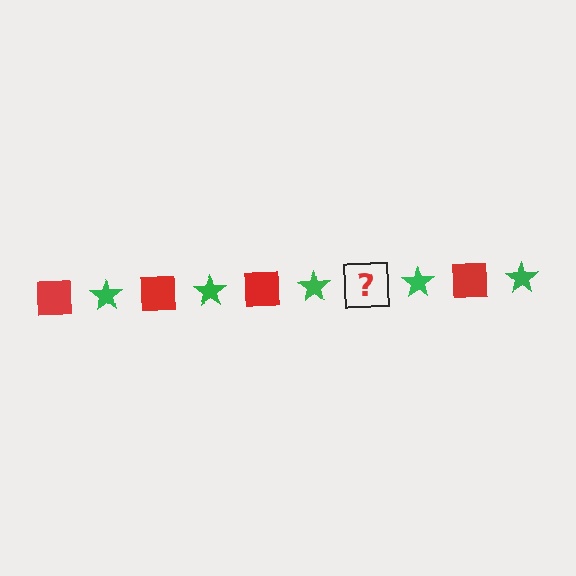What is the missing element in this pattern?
The missing element is a red square.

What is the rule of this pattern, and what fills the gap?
The rule is that the pattern alternates between red square and green star. The gap should be filled with a red square.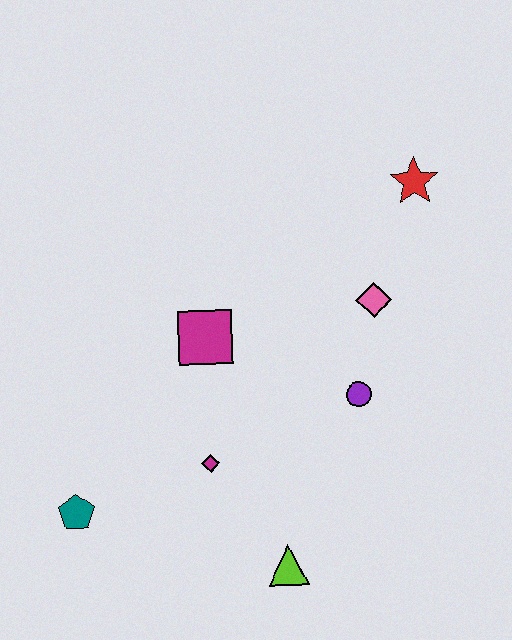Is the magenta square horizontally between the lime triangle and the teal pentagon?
Yes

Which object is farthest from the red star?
The teal pentagon is farthest from the red star.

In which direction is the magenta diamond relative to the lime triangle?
The magenta diamond is above the lime triangle.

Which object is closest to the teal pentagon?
The magenta diamond is closest to the teal pentagon.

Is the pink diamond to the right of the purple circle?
Yes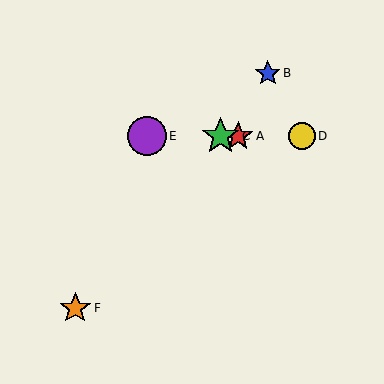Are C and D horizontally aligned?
Yes, both are at y≈136.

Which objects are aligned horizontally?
Objects A, C, D, E are aligned horizontally.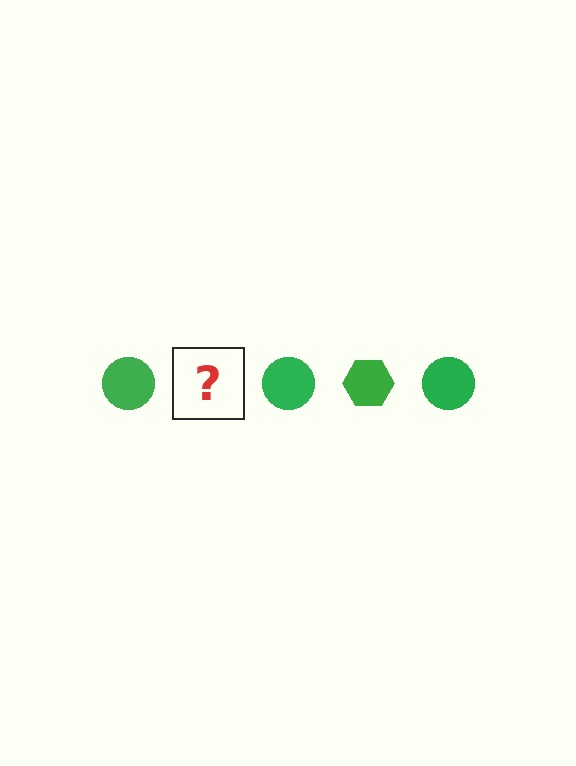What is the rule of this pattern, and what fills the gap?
The rule is that the pattern cycles through circle, hexagon shapes in green. The gap should be filled with a green hexagon.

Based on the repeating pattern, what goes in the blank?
The blank should be a green hexagon.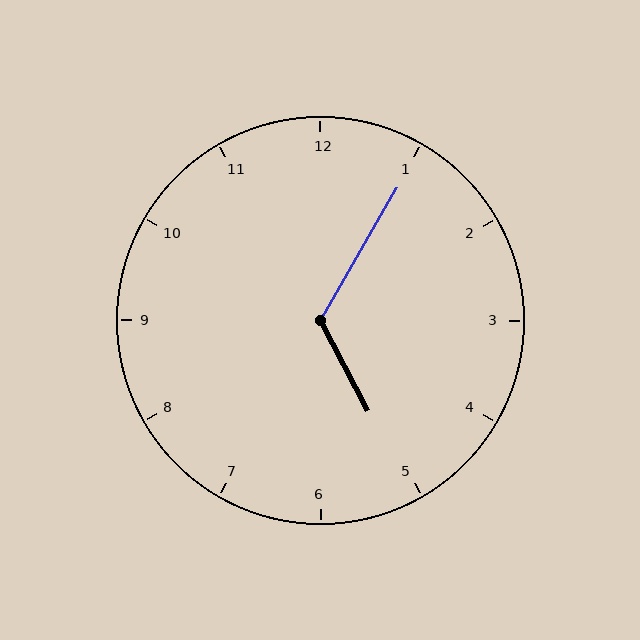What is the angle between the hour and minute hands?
Approximately 122 degrees.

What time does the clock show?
5:05.